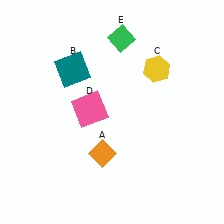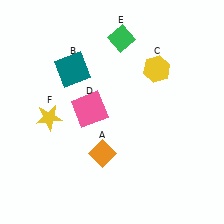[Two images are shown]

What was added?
A yellow star (F) was added in Image 2.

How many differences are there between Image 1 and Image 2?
There is 1 difference between the two images.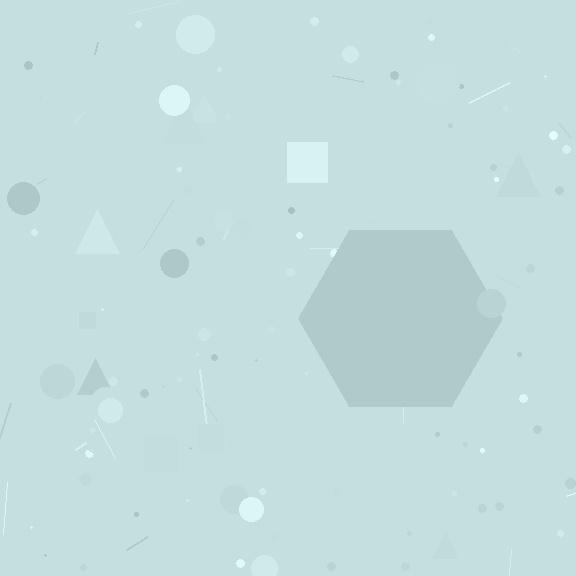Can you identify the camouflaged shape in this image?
The camouflaged shape is a hexagon.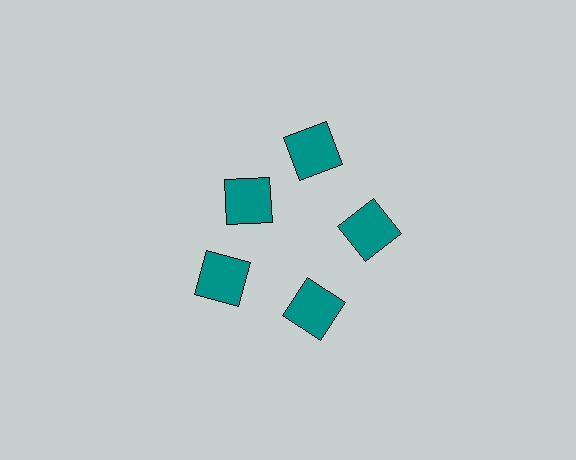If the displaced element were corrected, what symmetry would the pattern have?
It would have 5-fold rotational symmetry — the pattern would map onto itself every 72 degrees.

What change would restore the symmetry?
The symmetry would be restored by moving it outward, back onto the ring so that all 5 squares sit at equal angles and equal distance from the center.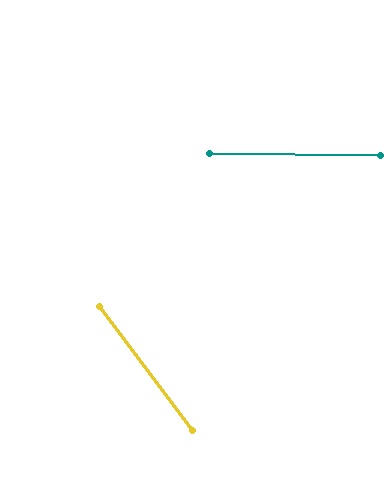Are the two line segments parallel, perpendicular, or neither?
Neither parallel nor perpendicular — they differ by about 53°.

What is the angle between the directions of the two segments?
Approximately 53 degrees.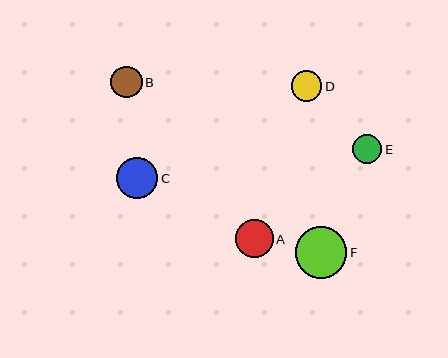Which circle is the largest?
Circle F is the largest with a size of approximately 52 pixels.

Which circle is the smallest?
Circle E is the smallest with a size of approximately 29 pixels.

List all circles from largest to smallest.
From largest to smallest: F, C, A, B, D, E.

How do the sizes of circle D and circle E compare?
Circle D and circle E are approximately the same size.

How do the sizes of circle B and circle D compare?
Circle B and circle D are approximately the same size.